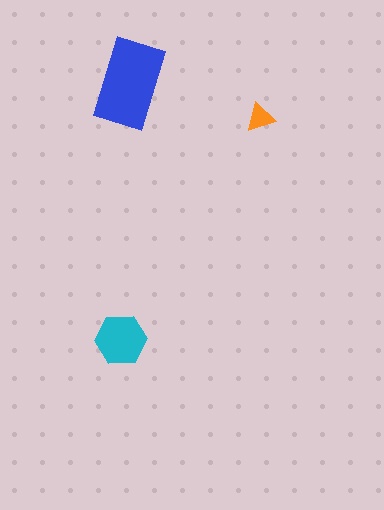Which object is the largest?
The blue rectangle.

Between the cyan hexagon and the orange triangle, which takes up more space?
The cyan hexagon.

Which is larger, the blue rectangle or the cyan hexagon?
The blue rectangle.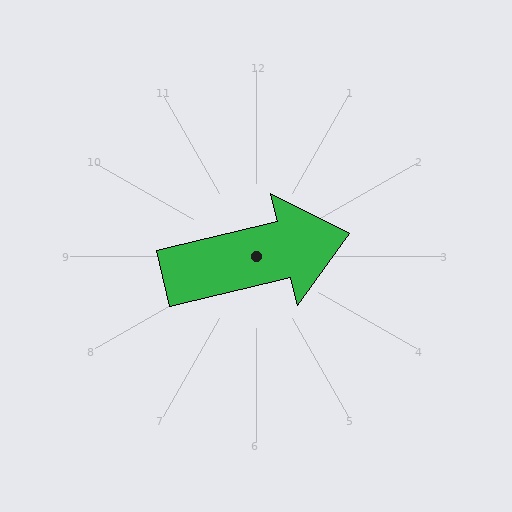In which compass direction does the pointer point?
East.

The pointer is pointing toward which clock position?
Roughly 3 o'clock.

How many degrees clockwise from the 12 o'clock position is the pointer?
Approximately 77 degrees.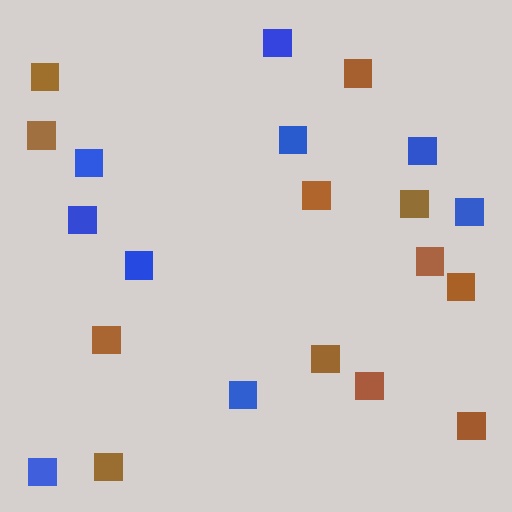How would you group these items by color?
There are 2 groups: one group of brown squares (12) and one group of blue squares (9).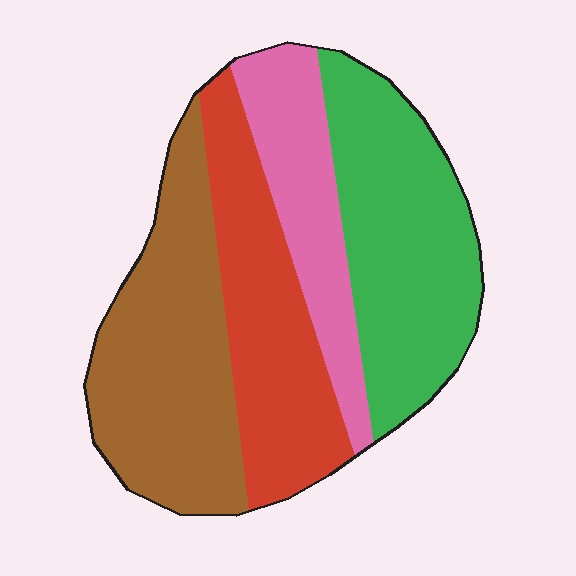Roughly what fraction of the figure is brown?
Brown takes up about one third (1/3) of the figure.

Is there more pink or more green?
Green.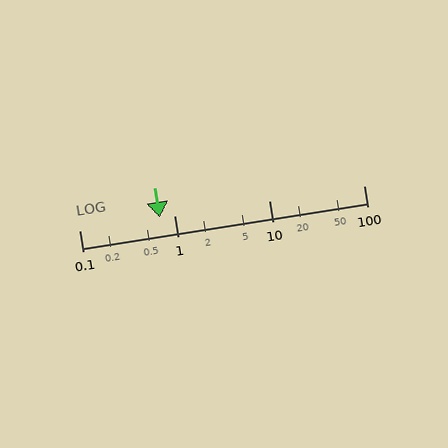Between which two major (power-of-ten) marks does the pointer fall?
The pointer is between 0.1 and 1.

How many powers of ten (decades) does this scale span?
The scale spans 3 decades, from 0.1 to 100.